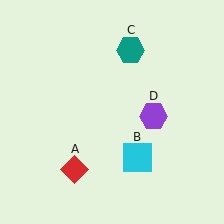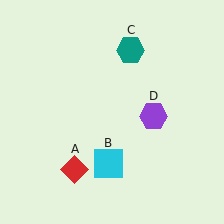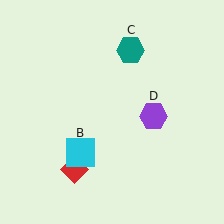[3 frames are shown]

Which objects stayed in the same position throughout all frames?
Red diamond (object A) and teal hexagon (object C) and purple hexagon (object D) remained stationary.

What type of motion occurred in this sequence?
The cyan square (object B) rotated clockwise around the center of the scene.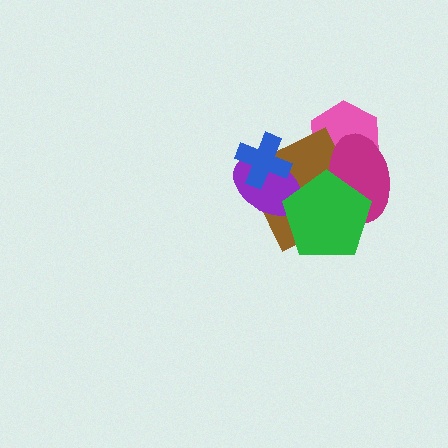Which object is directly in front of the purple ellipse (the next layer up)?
The blue cross is directly in front of the purple ellipse.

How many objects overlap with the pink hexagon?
2 objects overlap with the pink hexagon.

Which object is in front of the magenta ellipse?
The green pentagon is in front of the magenta ellipse.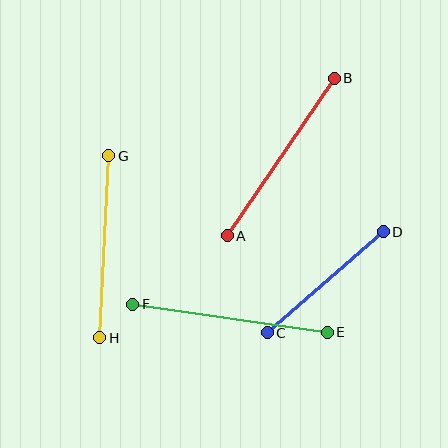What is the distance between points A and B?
The distance is approximately 190 pixels.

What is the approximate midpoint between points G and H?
The midpoint is at approximately (104, 247) pixels.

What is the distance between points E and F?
The distance is approximately 196 pixels.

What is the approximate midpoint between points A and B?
The midpoint is at approximately (281, 157) pixels.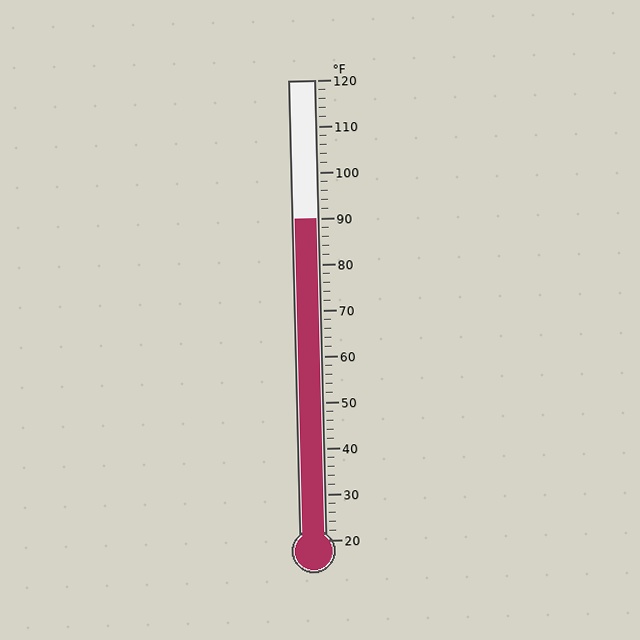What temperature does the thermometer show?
The thermometer shows approximately 90°F.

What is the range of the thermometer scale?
The thermometer scale ranges from 20°F to 120°F.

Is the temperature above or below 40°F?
The temperature is above 40°F.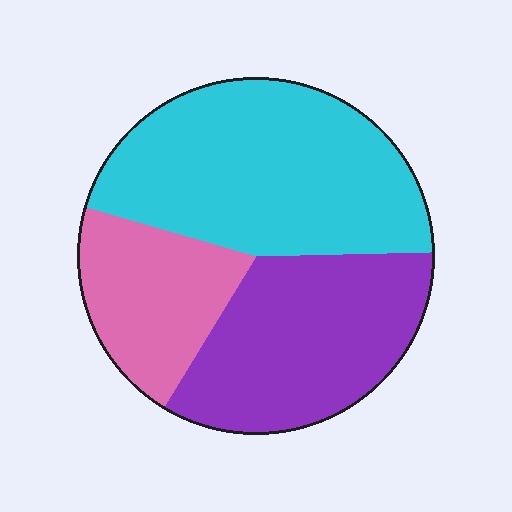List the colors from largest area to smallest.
From largest to smallest: cyan, purple, pink.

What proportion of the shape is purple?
Purple takes up about one third (1/3) of the shape.